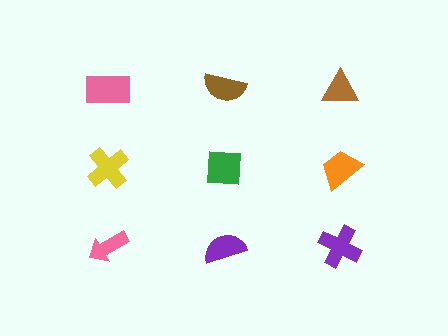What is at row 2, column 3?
An orange trapezoid.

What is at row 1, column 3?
A brown triangle.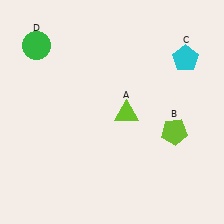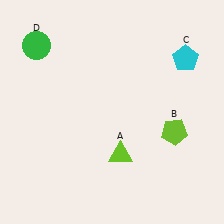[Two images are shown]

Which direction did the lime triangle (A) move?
The lime triangle (A) moved down.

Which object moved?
The lime triangle (A) moved down.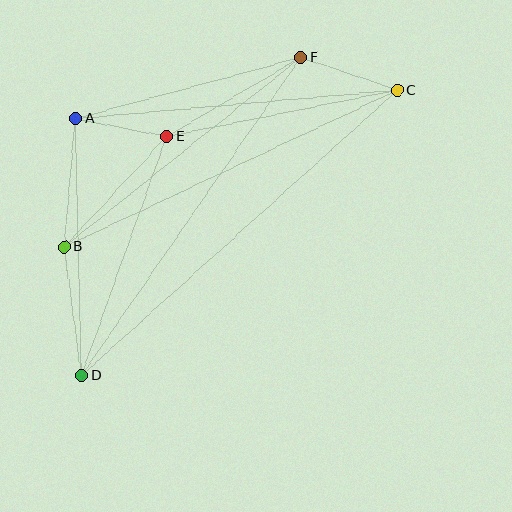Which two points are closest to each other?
Points A and E are closest to each other.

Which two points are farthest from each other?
Points C and D are farthest from each other.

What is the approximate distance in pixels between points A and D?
The distance between A and D is approximately 257 pixels.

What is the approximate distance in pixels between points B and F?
The distance between B and F is approximately 304 pixels.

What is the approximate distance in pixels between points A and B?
The distance between A and B is approximately 129 pixels.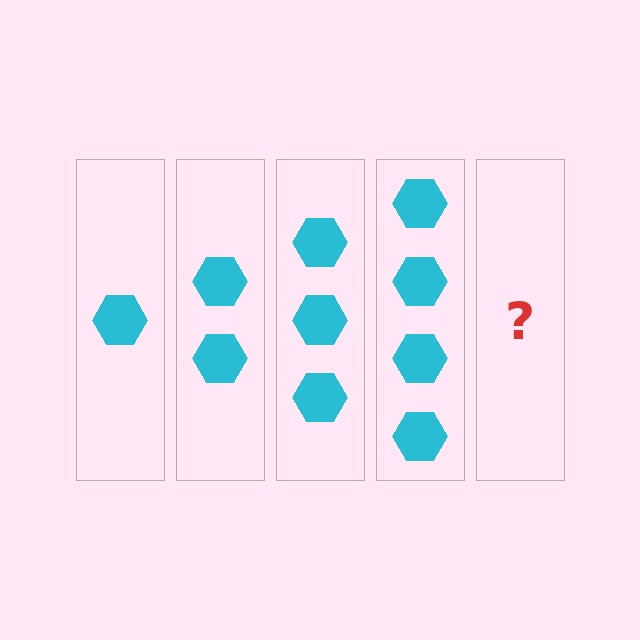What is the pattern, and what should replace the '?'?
The pattern is that each step adds one more hexagon. The '?' should be 5 hexagons.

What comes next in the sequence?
The next element should be 5 hexagons.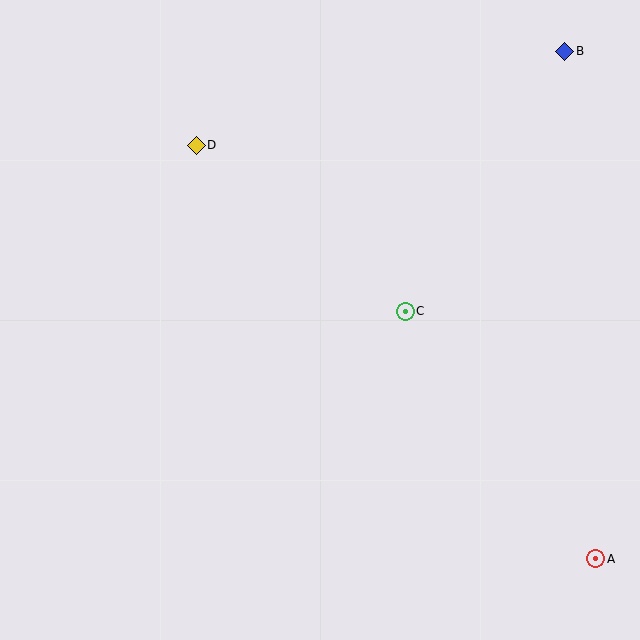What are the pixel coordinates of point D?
Point D is at (196, 145).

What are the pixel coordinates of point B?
Point B is at (565, 51).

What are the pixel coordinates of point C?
Point C is at (405, 311).